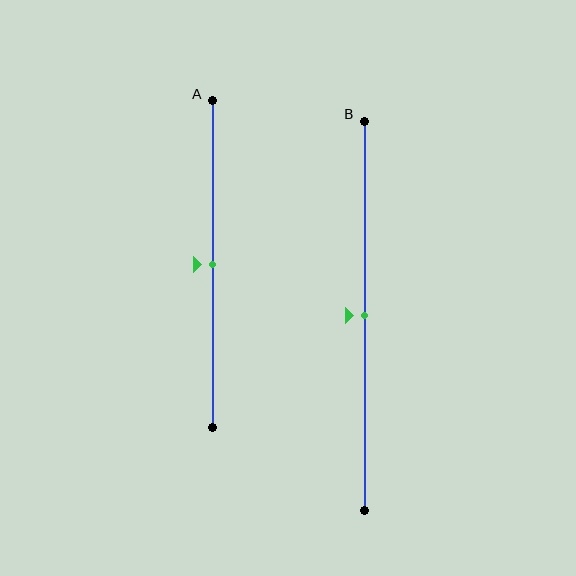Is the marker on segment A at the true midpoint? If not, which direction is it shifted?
Yes, the marker on segment A is at the true midpoint.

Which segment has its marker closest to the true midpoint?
Segment A has its marker closest to the true midpoint.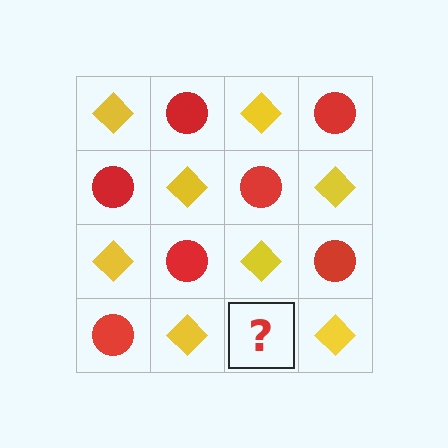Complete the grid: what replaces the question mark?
The question mark should be replaced with a red circle.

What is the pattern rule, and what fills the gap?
The rule is that it alternates yellow diamond and red circle in a checkerboard pattern. The gap should be filled with a red circle.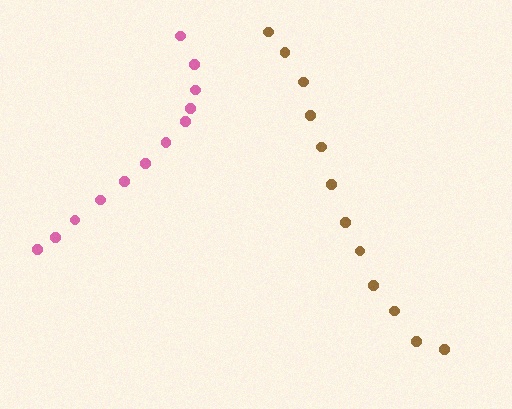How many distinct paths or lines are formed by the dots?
There are 2 distinct paths.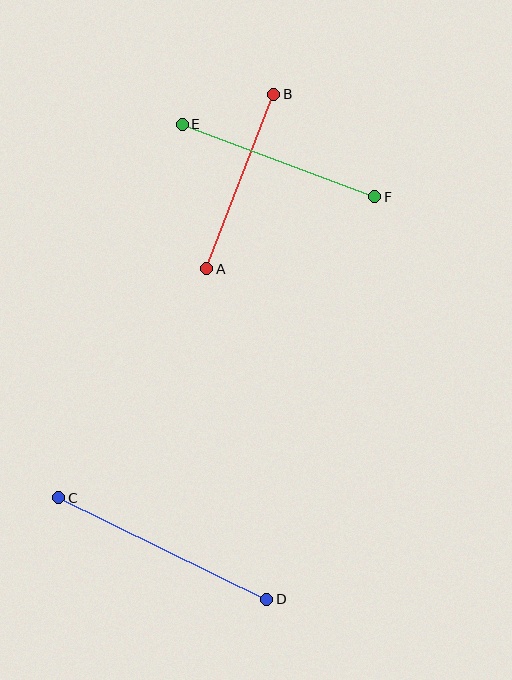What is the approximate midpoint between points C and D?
The midpoint is at approximately (163, 548) pixels.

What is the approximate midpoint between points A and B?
The midpoint is at approximately (240, 181) pixels.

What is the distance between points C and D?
The distance is approximately 232 pixels.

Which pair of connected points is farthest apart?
Points C and D are farthest apart.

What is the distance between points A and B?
The distance is approximately 187 pixels.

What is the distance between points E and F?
The distance is approximately 205 pixels.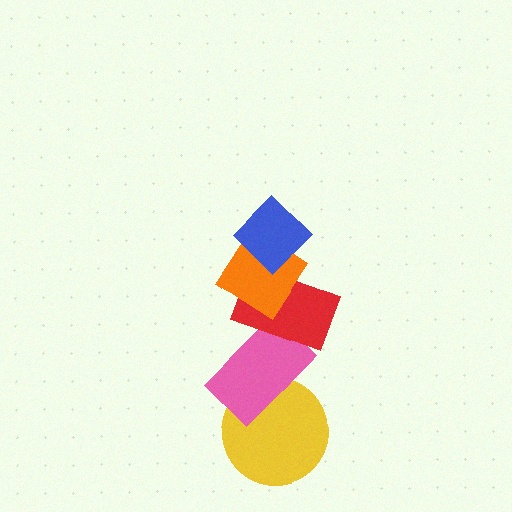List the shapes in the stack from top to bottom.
From top to bottom: the blue diamond, the orange diamond, the red rectangle, the pink rectangle, the yellow circle.